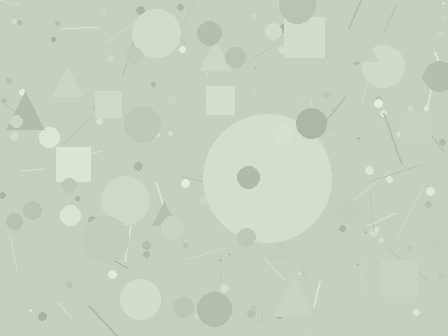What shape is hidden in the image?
A circle is hidden in the image.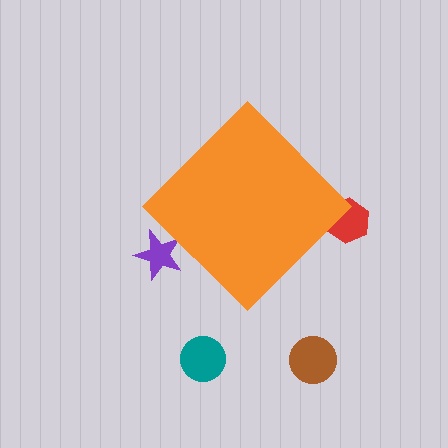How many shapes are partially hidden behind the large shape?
2 shapes are partially hidden.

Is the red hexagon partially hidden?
Yes, the red hexagon is partially hidden behind the orange diamond.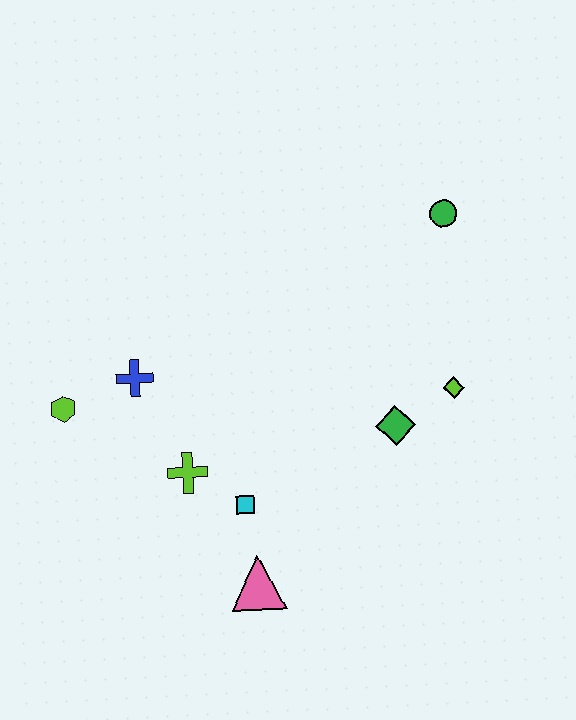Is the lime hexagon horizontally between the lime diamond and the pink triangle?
No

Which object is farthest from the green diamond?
The lime hexagon is farthest from the green diamond.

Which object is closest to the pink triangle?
The cyan square is closest to the pink triangle.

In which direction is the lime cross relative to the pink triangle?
The lime cross is above the pink triangle.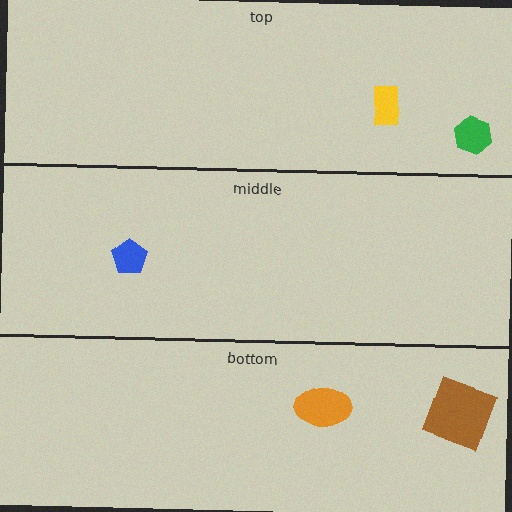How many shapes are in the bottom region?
2.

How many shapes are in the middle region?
1.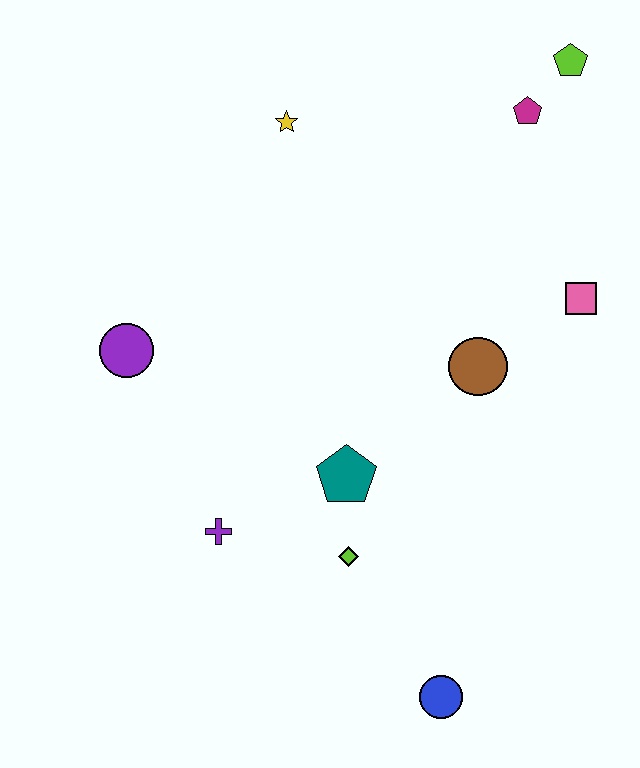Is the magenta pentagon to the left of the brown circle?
No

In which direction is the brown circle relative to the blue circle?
The brown circle is above the blue circle.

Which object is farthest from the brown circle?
The purple circle is farthest from the brown circle.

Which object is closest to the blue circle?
The lime diamond is closest to the blue circle.